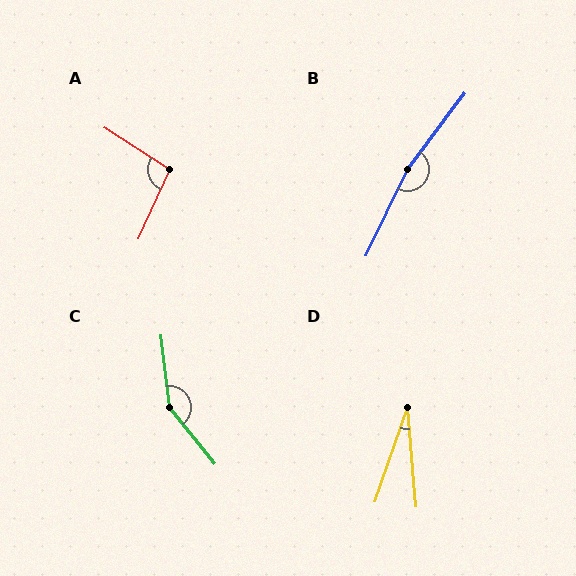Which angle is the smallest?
D, at approximately 24 degrees.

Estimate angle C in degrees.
Approximately 148 degrees.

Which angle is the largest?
B, at approximately 169 degrees.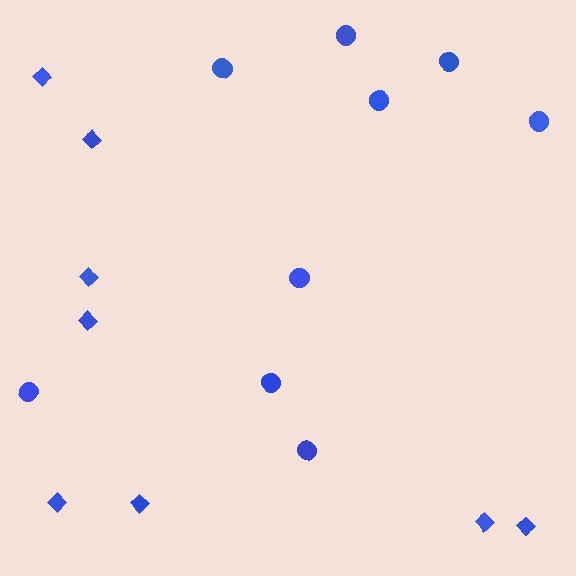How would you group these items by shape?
There are 2 groups: one group of diamonds (8) and one group of circles (9).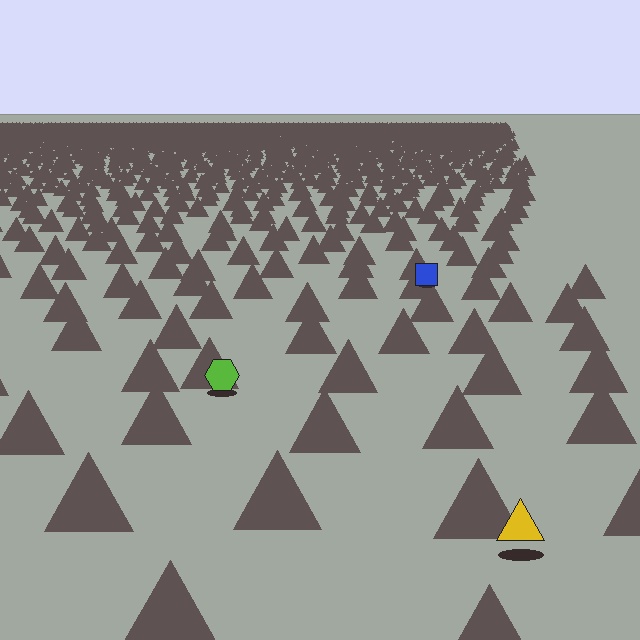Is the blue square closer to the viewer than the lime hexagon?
No. The lime hexagon is closer — you can tell from the texture gradient: the ground texture is coarser near it.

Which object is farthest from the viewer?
The blue square is farthest from the viewer. It appears smaller and the ground texture around it is denser.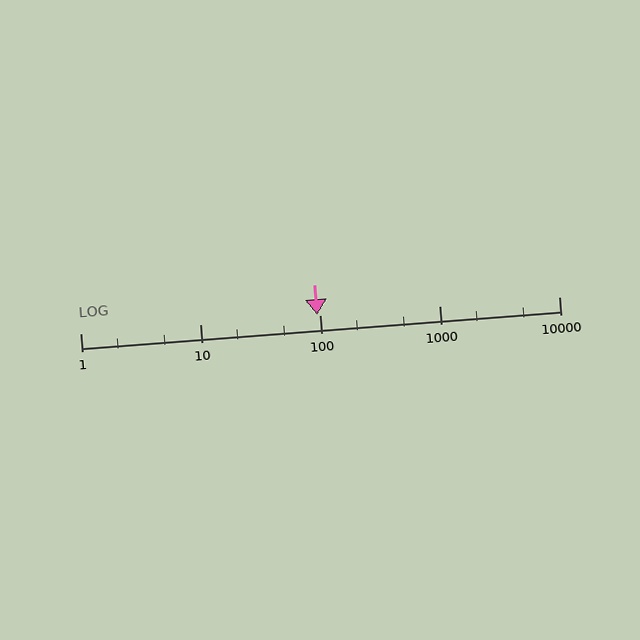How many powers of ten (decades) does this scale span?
The scale spans 4 decades, from 1 to 10000.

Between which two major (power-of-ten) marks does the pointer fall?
The pointer is between 10 and 100.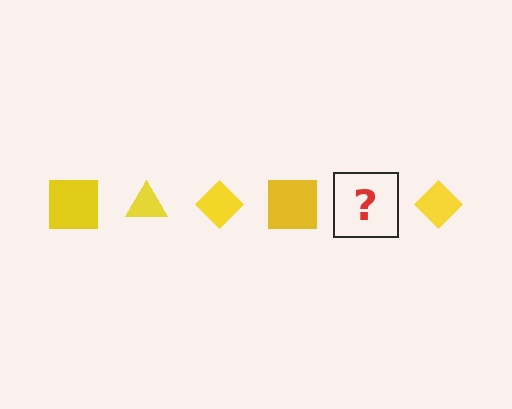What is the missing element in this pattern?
The missing element is a yellow triangle.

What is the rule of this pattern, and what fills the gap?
The rule is that the pattern cycles through square, triangle, diamond shapes in yellow. The gap should be filled with a yellow triangle.